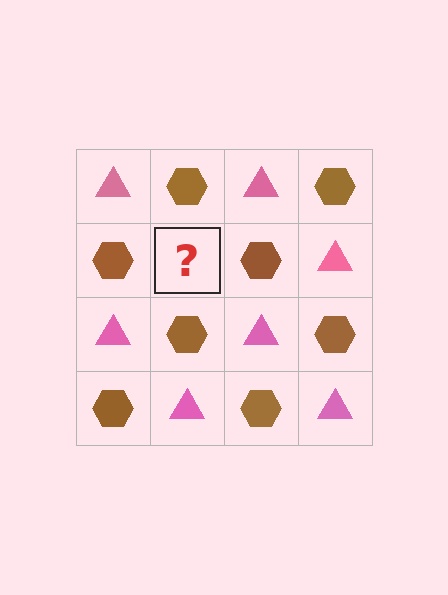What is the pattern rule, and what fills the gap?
The rule is that it alternates pink triangle and brown hexagon in a checkerboard pattern. The gap should be filled with a pink triangle.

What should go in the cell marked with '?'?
The missing cell should contain a pink triangle.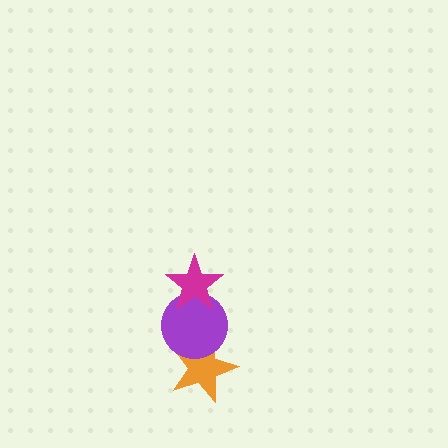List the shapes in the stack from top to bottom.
From top to bottom: the magenta star, the purple circle, the orange star.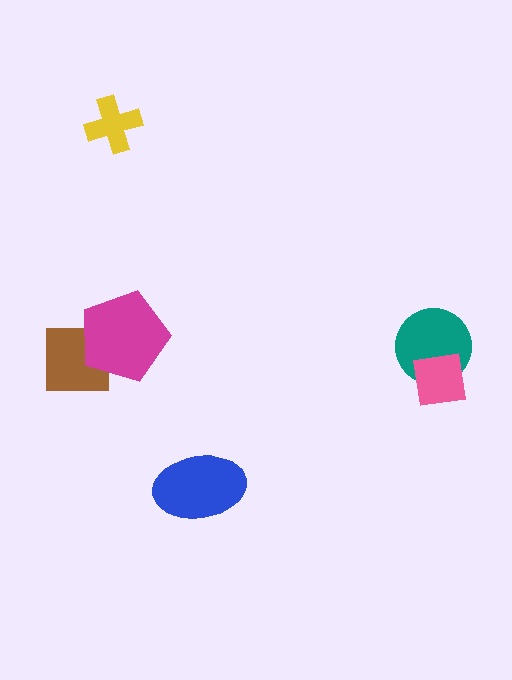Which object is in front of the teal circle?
The pink square is in front of the teal circle.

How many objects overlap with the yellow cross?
0 objects overlap with the yellow cross.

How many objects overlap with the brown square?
1 object overlaps with the brown square.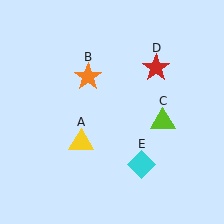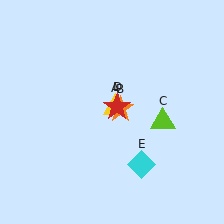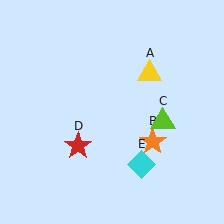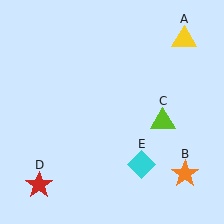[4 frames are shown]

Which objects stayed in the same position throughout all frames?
Lime triangle (object C) and cyan diamond (object E) remained stationary.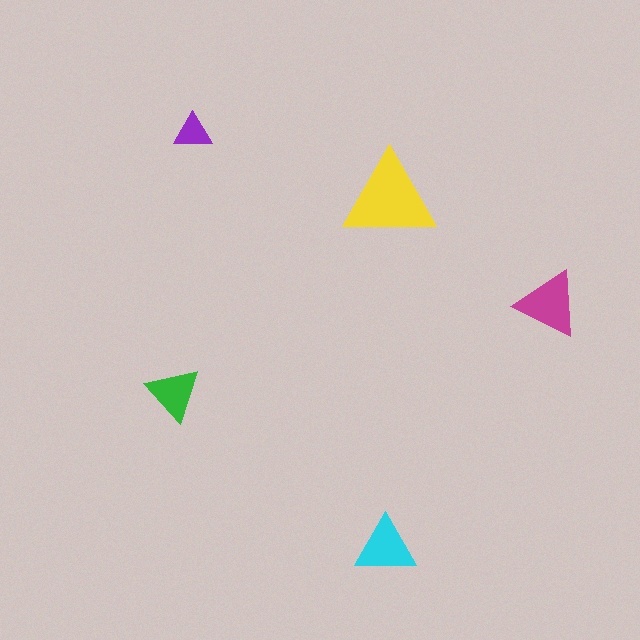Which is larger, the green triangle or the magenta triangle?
The magenta one.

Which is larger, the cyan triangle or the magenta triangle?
The magenta one.